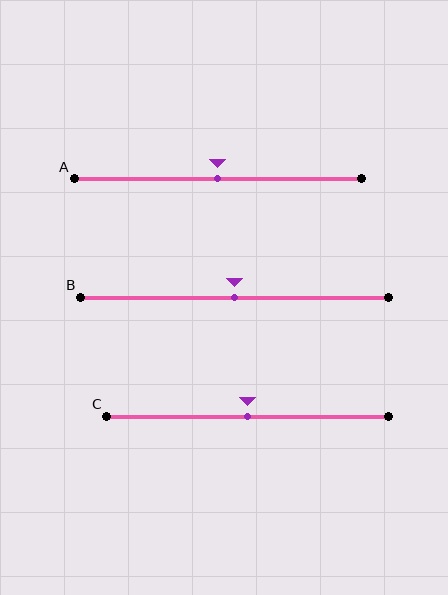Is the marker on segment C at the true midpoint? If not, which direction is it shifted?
Yes, the marker on segment C is at the true midpoint.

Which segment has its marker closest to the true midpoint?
Segment A has its marker closest to the true midpoint.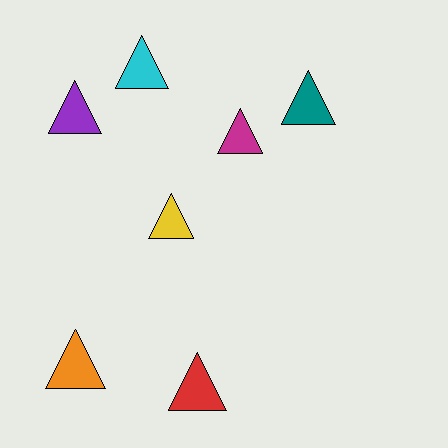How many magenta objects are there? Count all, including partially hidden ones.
There is 1 magenta object.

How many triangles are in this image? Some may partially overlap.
There are 7 triangles.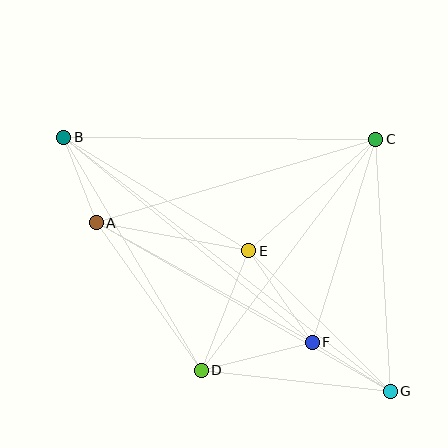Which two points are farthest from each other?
Points B and G are farthest from each other.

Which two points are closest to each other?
Points A and B are closest to each other.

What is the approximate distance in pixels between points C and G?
The distance between C and G is approximately 253 pixels.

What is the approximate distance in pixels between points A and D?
The distance between A and D is approximately 181 pixels.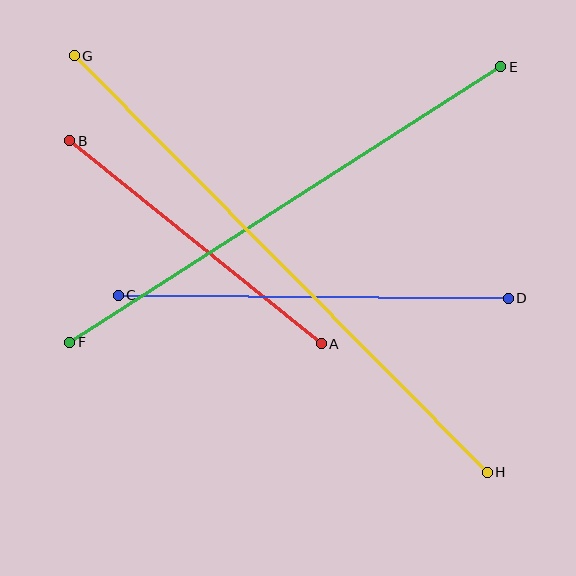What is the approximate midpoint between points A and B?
The midpoint is at approximately (195, 242) pixels.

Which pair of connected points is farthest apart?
Points G and H are farthest apart.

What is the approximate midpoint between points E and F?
The midpoint is at approximately (285, 204) pixels.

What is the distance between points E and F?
The distance is approximately 511 pixels.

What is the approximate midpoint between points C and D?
The midpoint is at approximately (313, 297) pixels.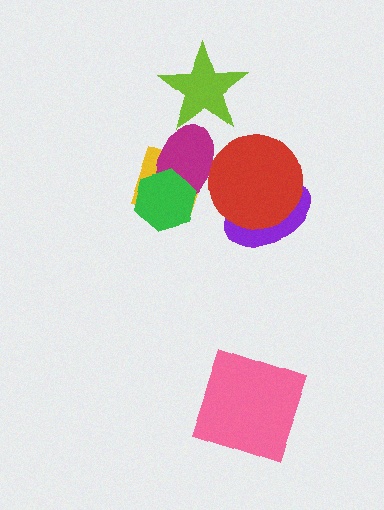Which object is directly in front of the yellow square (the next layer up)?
The magenta ellipse is directly in front of the yellow square.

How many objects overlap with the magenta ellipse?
4 objects overlap with the magenta ellipse.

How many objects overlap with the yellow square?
2 objects overlap with the yellow square.